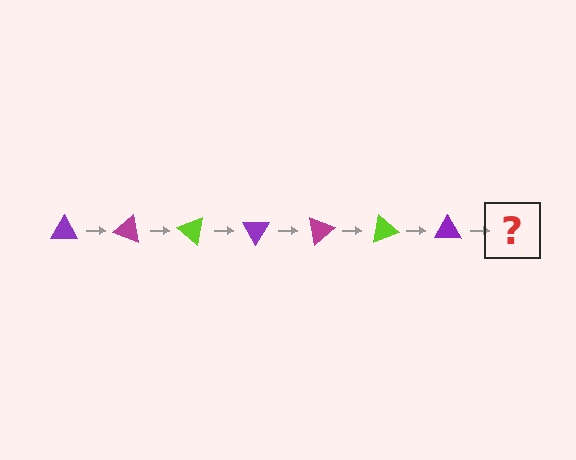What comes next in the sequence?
The next element should be a magenta triangle, rotated 140 degrees from the start.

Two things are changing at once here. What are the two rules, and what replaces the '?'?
The two rules are that it rotates 20 degrees each step and the color cycles through purple, magenta, and lime. The '?' should be a magenta triangle, rotated 140 degrees from the start.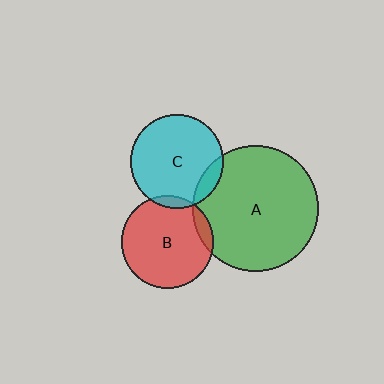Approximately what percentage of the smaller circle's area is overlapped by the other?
Approximately 10%.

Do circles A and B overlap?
Yes.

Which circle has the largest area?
Circle A (green).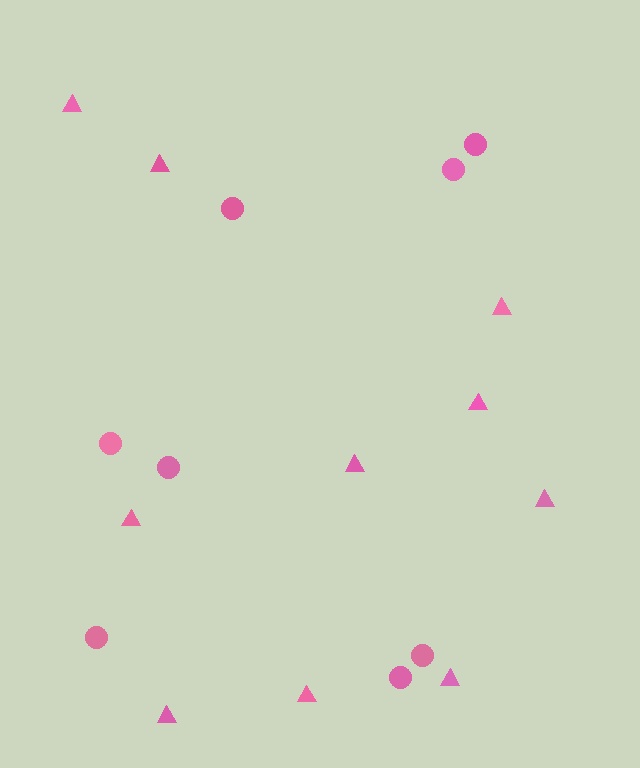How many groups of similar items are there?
There are 2 groups: one group of circles (8) and one group of triangles (10).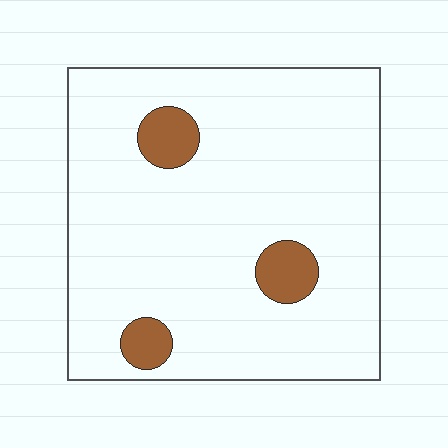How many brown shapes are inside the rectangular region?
3.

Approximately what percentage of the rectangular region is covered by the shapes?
Approximately 10%.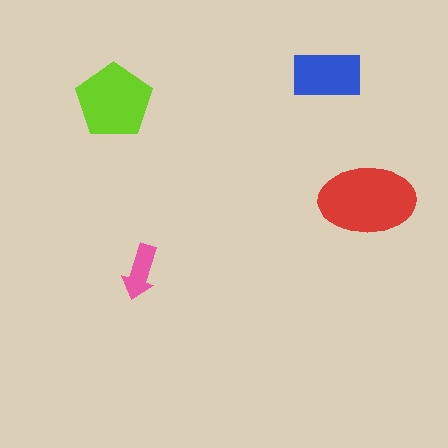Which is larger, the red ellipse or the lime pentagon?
The red ellipse.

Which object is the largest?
The red ellipse.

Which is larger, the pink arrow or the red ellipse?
The red ellipse.